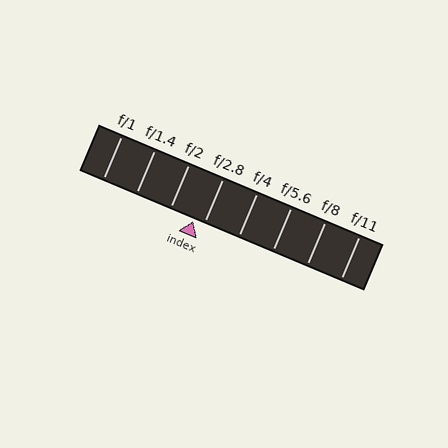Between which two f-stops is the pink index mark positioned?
The index mark is between f/2 and f/2.8.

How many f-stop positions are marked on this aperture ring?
There are 8 f-stop positions marked.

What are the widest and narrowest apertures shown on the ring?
The widest aperture shown is f/1 and the narrowest is f/11.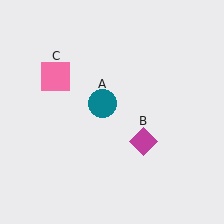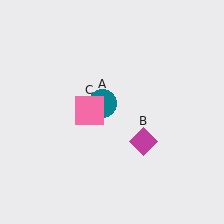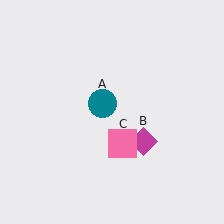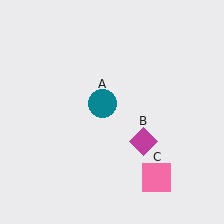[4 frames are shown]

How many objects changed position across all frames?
1 object changed position: pink square (object C).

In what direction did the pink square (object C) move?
The pink square (object C) moved down and to the right.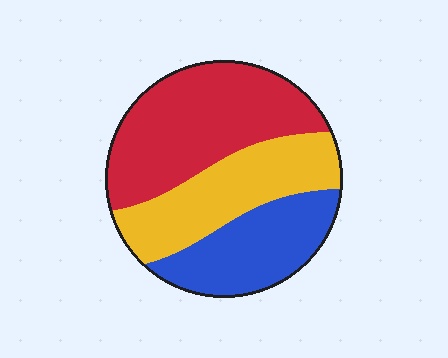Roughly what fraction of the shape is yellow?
Yellow covers around 30% of the shape.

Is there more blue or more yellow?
Yellow.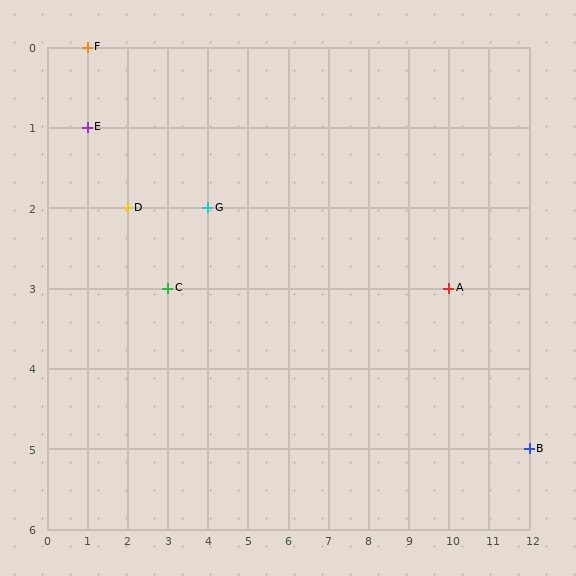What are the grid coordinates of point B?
Point B is at grid coordinates (12, 5).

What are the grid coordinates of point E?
Point E is at grid coordinates (1, 1).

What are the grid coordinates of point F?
Point F is at grid coordinates (1, 0).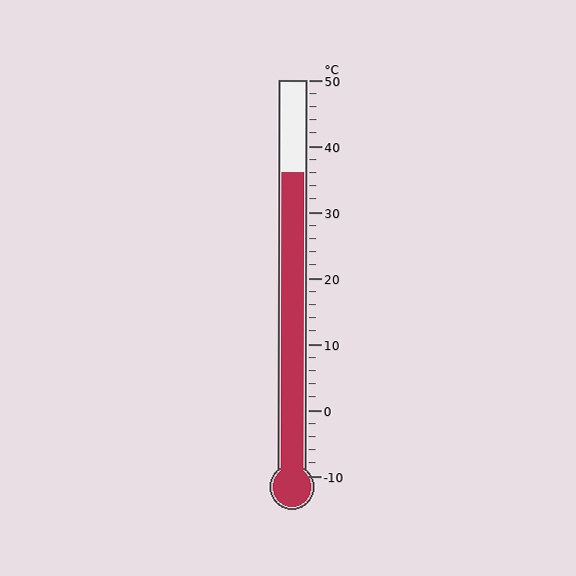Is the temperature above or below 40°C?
The temperature is below 40°C.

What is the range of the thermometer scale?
The thermometer scale ranges from -10°C to 50°C.